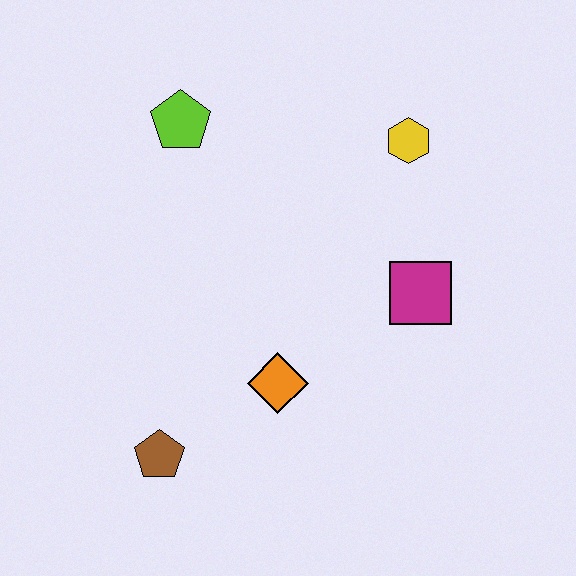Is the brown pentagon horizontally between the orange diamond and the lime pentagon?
No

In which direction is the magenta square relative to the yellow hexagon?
The magenta square is below the yellow hexagon.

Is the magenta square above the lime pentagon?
No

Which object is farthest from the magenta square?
The brown pentagon is farthest from the magenta square.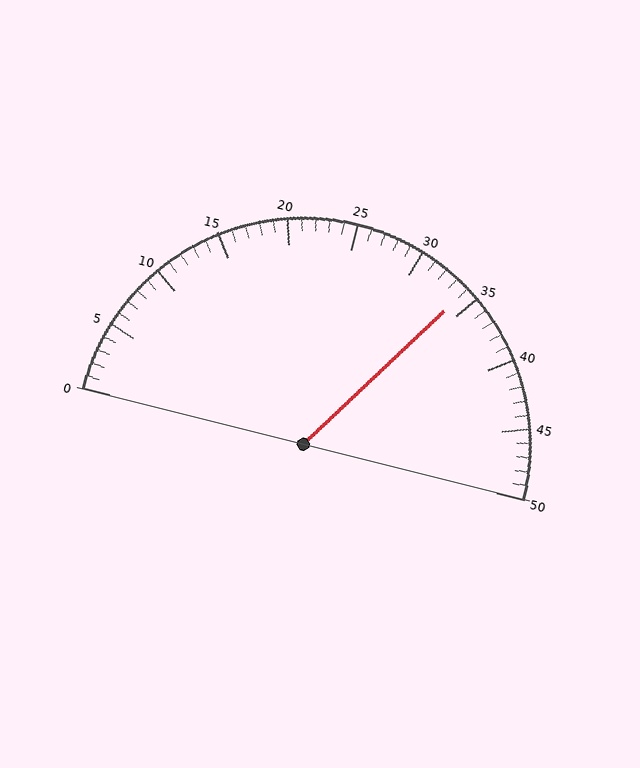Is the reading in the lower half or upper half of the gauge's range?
The reading is in the upper half of the range (0 to 50).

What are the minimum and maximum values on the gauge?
The gauge ranges from 0 to 50.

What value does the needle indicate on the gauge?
The needle indicates approximately 34.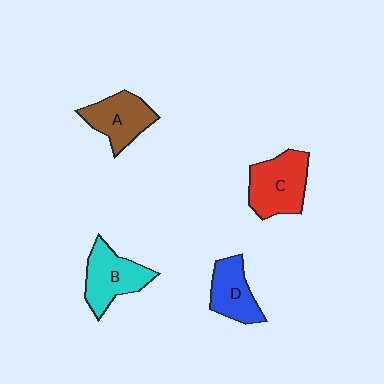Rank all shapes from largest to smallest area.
From largest to smallest: C (red), B (cyan), A (brown), D (blue).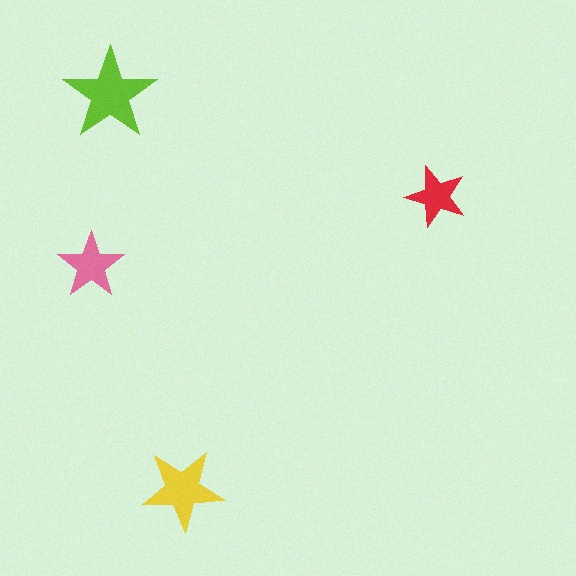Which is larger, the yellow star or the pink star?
The yellow one.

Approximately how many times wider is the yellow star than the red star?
About 1.5 times wider.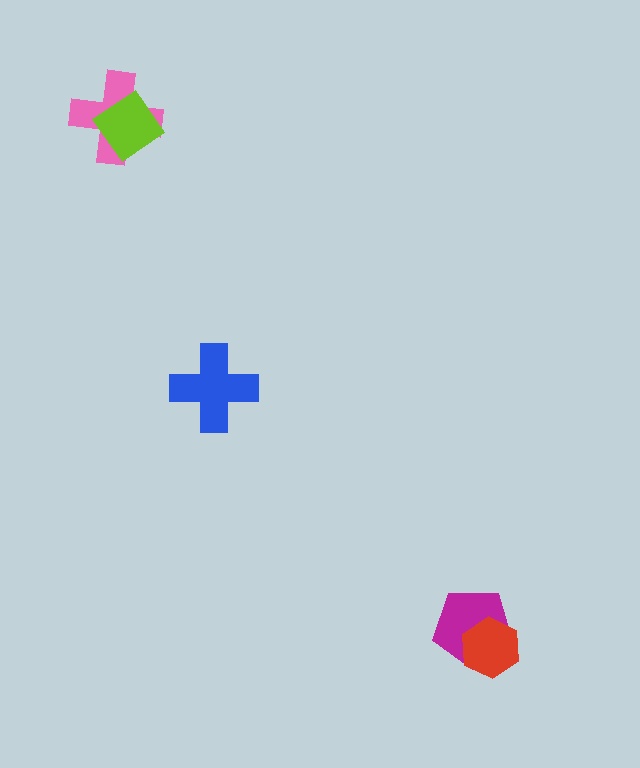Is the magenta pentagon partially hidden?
Yes, it is partially covered by another shape.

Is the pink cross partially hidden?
Yes, it is partially covered by another shape.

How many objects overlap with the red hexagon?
1 object overlaps with the red hexagon.